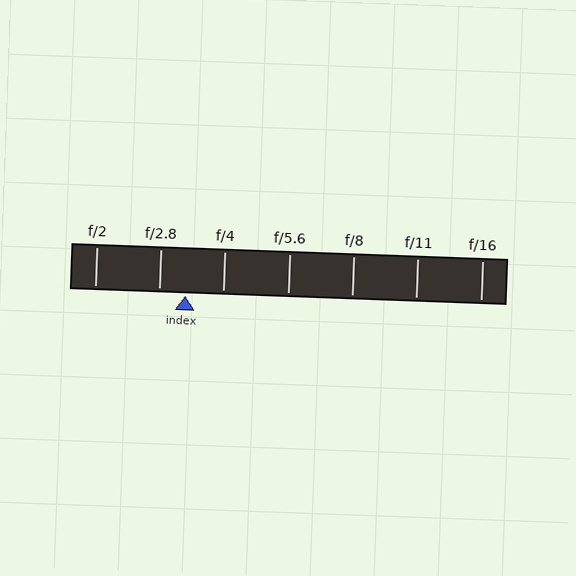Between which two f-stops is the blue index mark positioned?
The index mark is between f/2.8 and f/4.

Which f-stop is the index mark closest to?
The index mark is closest to f/2.8.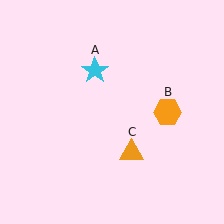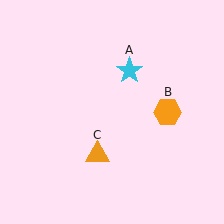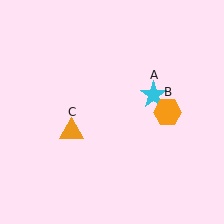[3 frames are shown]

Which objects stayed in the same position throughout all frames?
Orange hexagon (object B) remained stationary.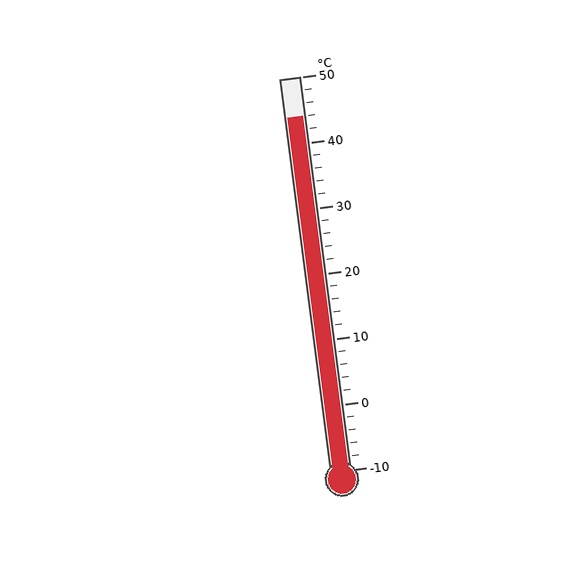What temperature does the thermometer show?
The thermometer shows approximately 44°C.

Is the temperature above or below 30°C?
The temperature is above 30°C.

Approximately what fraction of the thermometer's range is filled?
The thermometer is filled to approximately 90% of its range.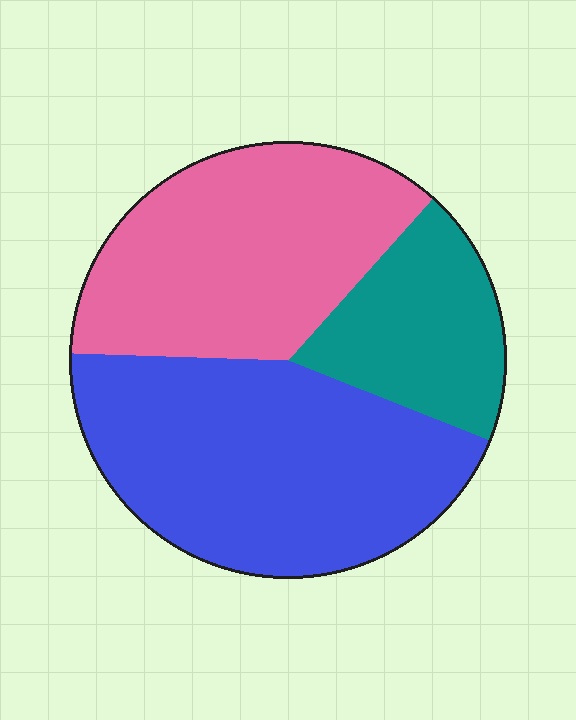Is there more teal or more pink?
Pink.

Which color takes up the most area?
Blue, at roughly 45%.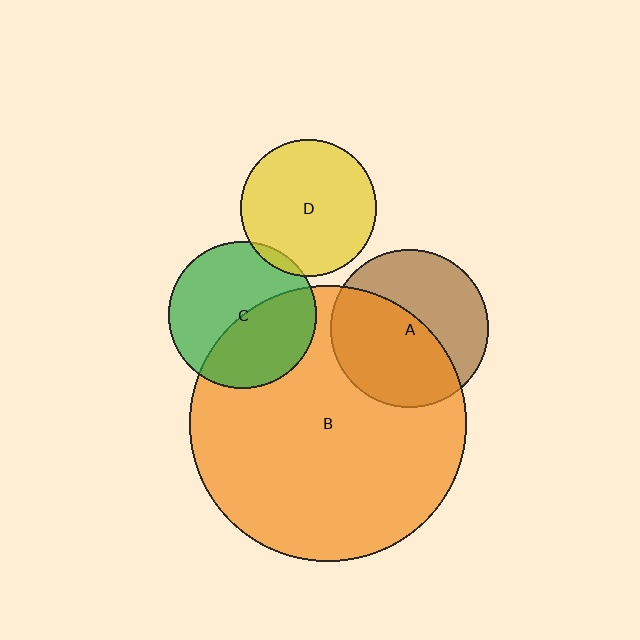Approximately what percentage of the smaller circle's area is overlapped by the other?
Approximately 45%.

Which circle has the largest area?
Circle B (orange).